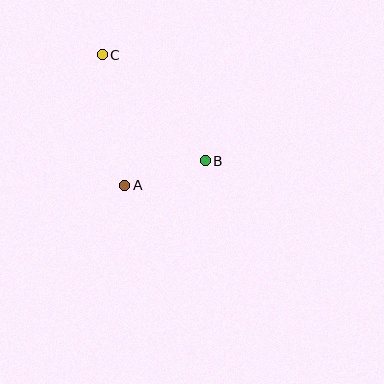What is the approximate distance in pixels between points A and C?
The distance between A and C is approximately 133 pixels.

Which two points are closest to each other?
Points A and B are closest to each other.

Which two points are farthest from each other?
Points B and C are farthest from each other.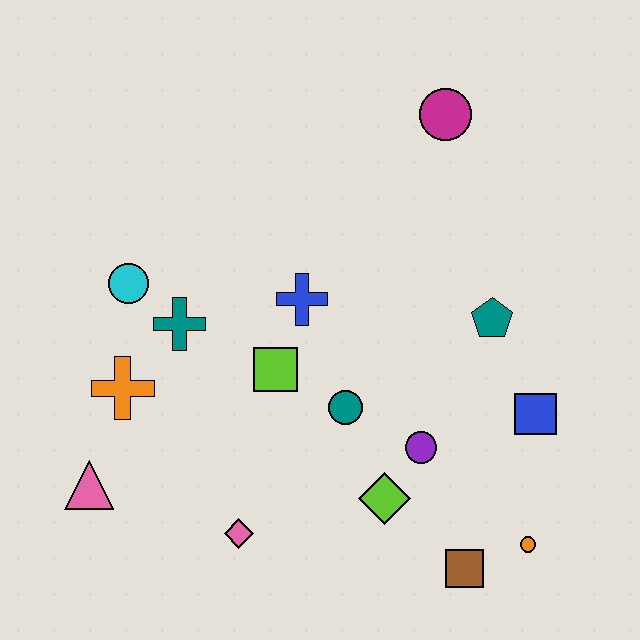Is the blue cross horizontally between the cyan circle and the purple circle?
Yes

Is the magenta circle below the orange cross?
No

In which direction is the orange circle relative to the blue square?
The orange circle is below the blue square.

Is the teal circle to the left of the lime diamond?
Yes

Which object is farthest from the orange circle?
The cyan circle is farthest from the orange circle.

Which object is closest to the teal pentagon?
The blue square is closest to the teal pentagon.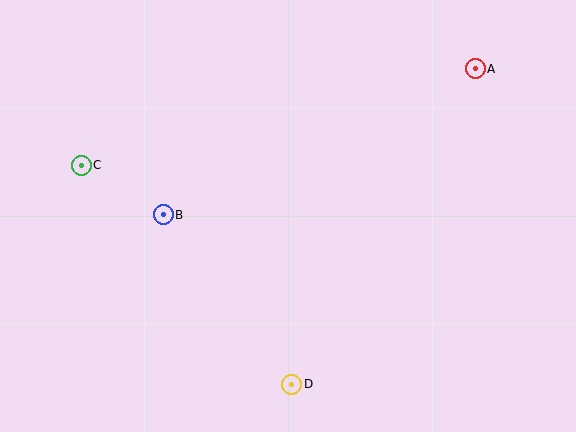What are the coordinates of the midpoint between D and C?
The midpoint between D and C is at (187, 275).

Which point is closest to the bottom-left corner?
Point B is closest to the bottom-left corner.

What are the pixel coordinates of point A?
Point A is at (475, 69).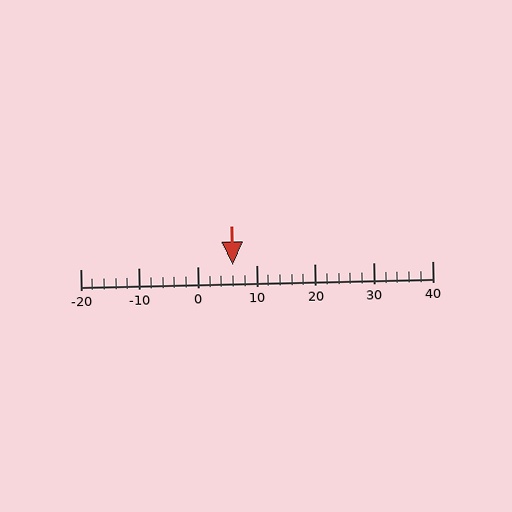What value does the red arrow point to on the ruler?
The red arrow points to approximately 6.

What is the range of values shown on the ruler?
The ruler shows values from -20 to 40.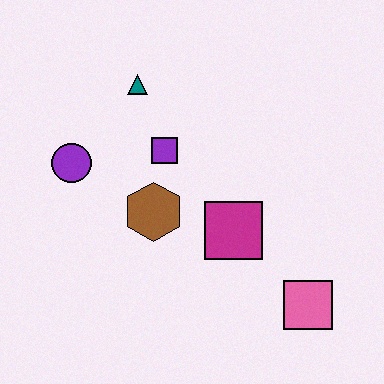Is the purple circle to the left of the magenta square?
Yes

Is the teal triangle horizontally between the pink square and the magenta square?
No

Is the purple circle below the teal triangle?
Yes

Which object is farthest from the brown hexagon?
The pink square is farthest from the brown hexagon.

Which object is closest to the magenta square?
The brown hexagon is closest to the magenta square.